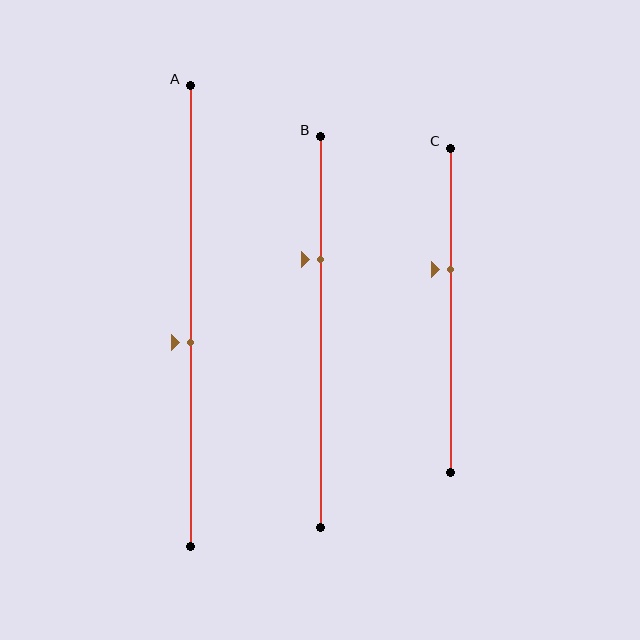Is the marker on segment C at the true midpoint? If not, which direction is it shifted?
No, the marker on segment C is shifted upward by about 12% of the segment length.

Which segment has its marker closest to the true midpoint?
Segment A has its marker closest to the true midpoint.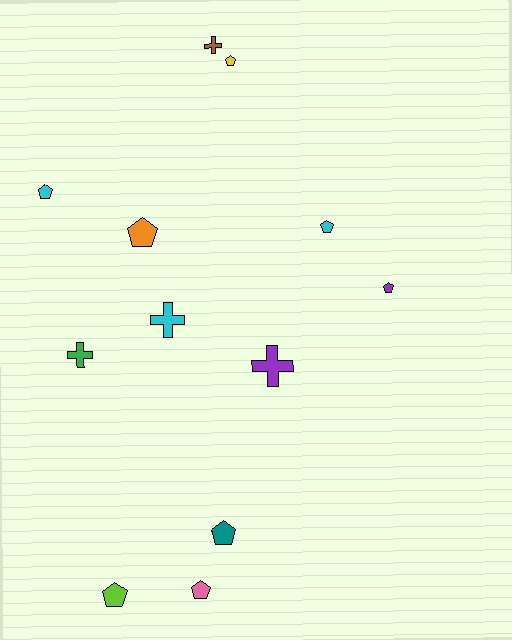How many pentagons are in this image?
There are 8 pentagons.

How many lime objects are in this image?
There is 1 lime object.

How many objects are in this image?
There are 12 objects.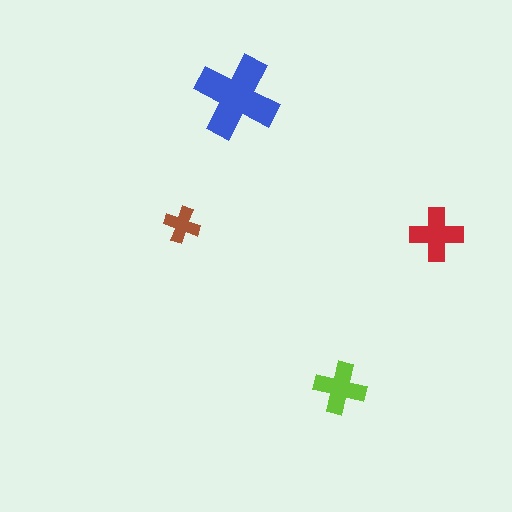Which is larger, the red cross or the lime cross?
The red one.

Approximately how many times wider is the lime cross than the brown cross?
About 1.5 times wider.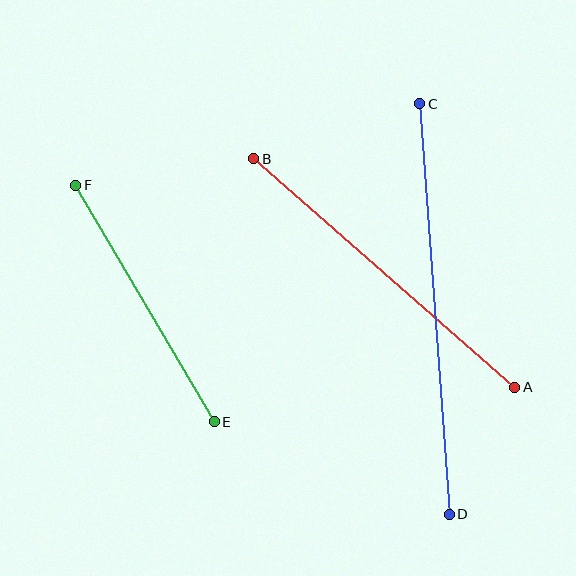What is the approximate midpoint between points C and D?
The midpoint is at approximately (434, 309) pixels.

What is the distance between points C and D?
The distance is approximately 412 pixels.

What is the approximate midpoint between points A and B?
The midpoint is at approximately (384, 273) pixels.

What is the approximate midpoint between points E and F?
The midpoint is at approximately (145, 303) pixels.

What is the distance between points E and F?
The distance is approximately 274 pixels.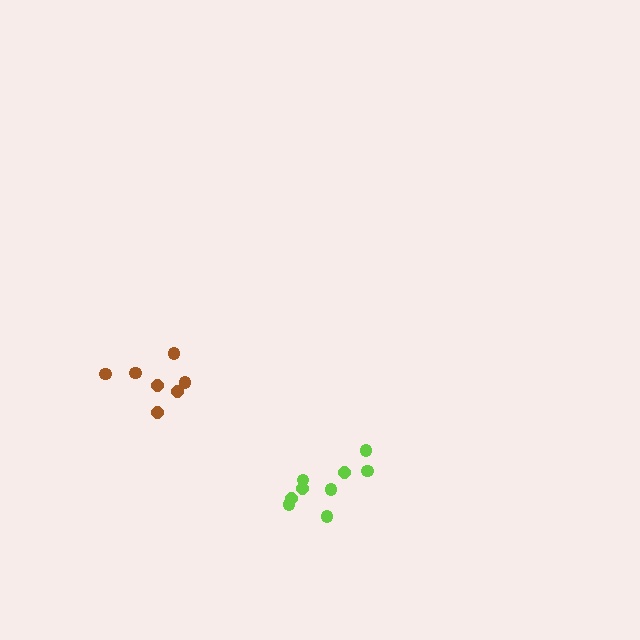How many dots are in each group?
Group 1: 9 dots, Group 2: 7 dots (16 total).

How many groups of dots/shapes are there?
There are 2 groups.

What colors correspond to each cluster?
The clusters are colored: lime, brown.